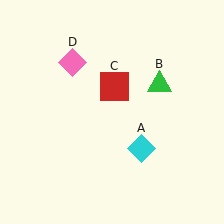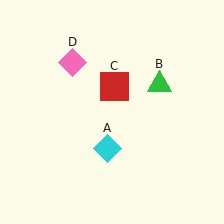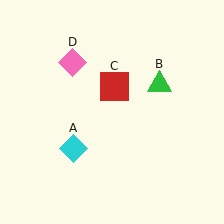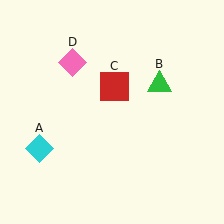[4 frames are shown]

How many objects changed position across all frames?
1 object changed position: cyan diamond (object A).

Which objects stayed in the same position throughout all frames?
Green triangle (object B) and red square (object C) and pink diamond (object D) remained stationary.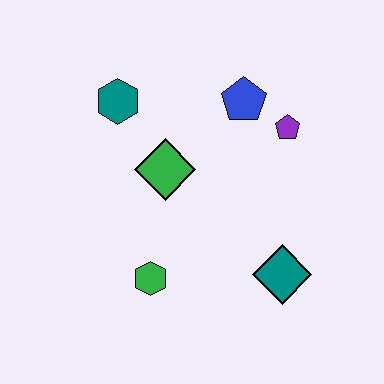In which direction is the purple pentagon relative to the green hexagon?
The purple pentagon is above the green hexagon.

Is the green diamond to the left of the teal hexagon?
No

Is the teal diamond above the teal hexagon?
No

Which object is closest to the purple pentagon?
The blue pentagon is closest to the purple pentagon.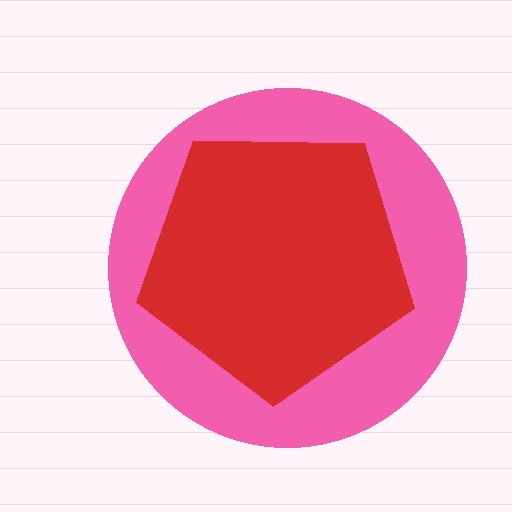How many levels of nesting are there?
2.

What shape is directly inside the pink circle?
The red pentagon.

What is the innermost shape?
The red pentagon.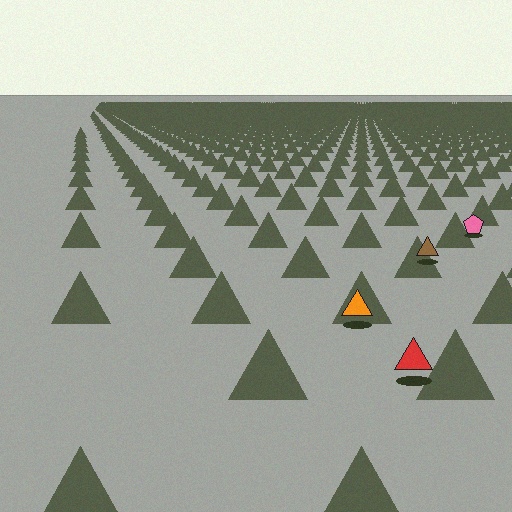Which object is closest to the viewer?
The red triangle is closest. The texture marks near it are larger and more spread out.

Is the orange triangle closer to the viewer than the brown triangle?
Yes. The orange triangle is closer — you can tell from the texture gradient: the ground texture is coarser near it.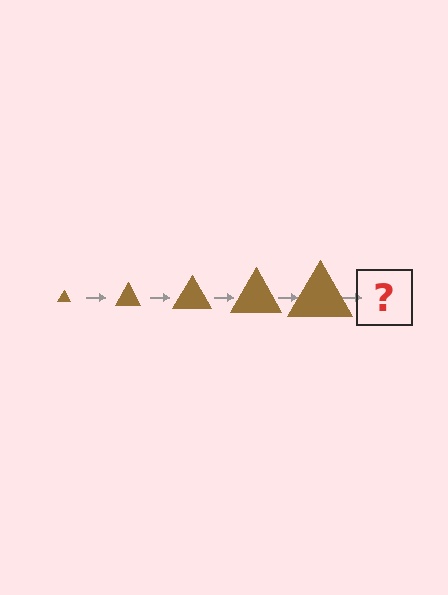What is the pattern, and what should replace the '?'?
The pattern is that the triangle gets progressively larger each step. The '?' should be a brown triangle, larger than the previous one.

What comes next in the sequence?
The next element should be a brown triangle, larger than the previous one.